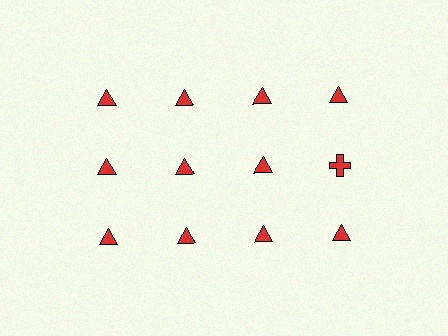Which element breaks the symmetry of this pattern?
The red cross in the second row, second from right column breaks the symmetry. All other shapes are red triangles.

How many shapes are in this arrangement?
There are 12 shapes arranged in a grid pattern.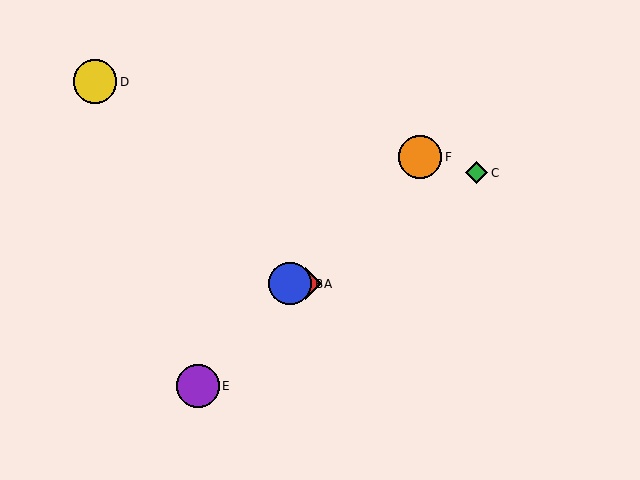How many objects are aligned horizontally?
2 objects (A, B) are aligned horizontally.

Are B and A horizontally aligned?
Yes, both are at y≈284.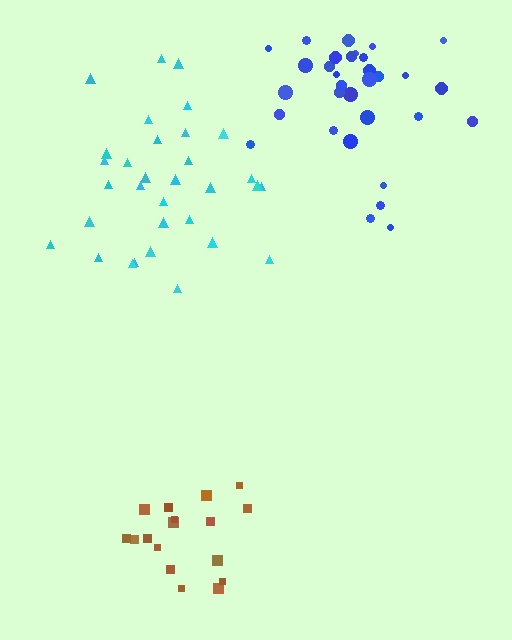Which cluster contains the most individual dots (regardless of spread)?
Blue (33).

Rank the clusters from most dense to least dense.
brown, cyan, blue.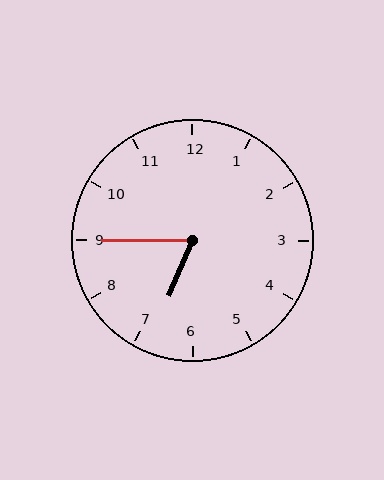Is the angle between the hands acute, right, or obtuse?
It is acute.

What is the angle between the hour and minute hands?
Approximately 68 degrees.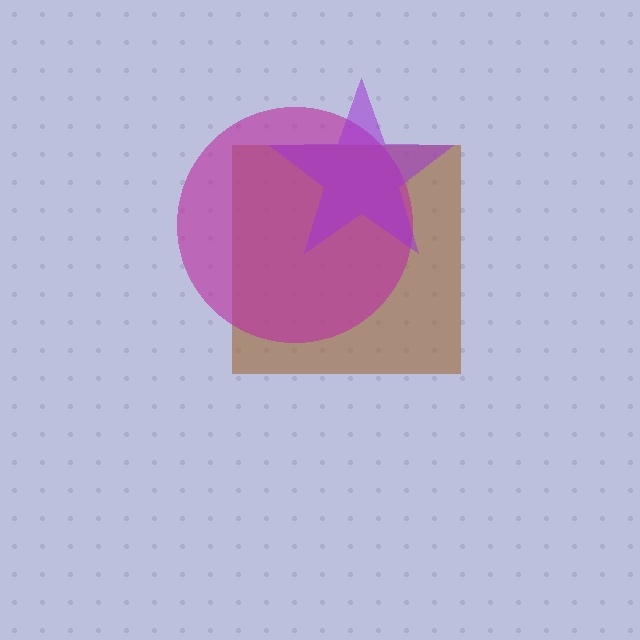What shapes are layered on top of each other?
The layered shapes are: a brown square, a magenta circle, a purple star.